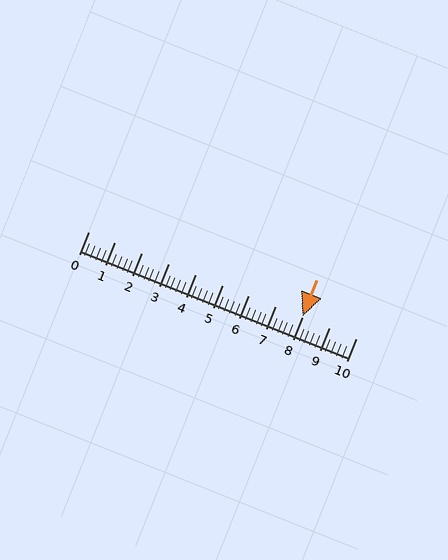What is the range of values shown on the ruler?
The ruler shows values from 0 to 10.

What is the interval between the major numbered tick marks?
The major tick marks are spaced 1 units apart.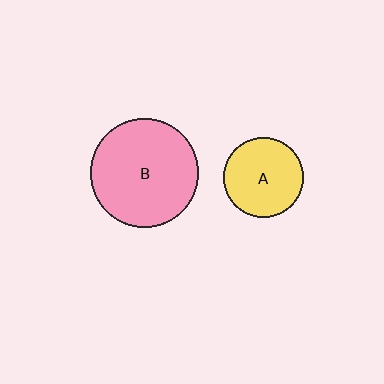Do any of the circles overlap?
No, none of the circles overlap.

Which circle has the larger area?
Circle B (pink).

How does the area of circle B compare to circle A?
Approximately 1.8 times.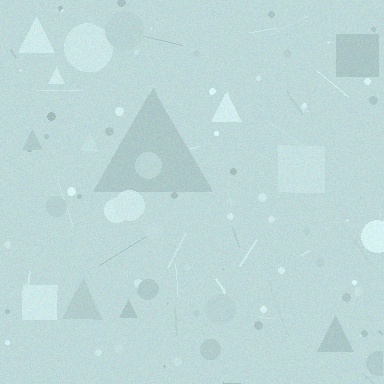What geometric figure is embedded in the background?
A triangle is embedded in the background.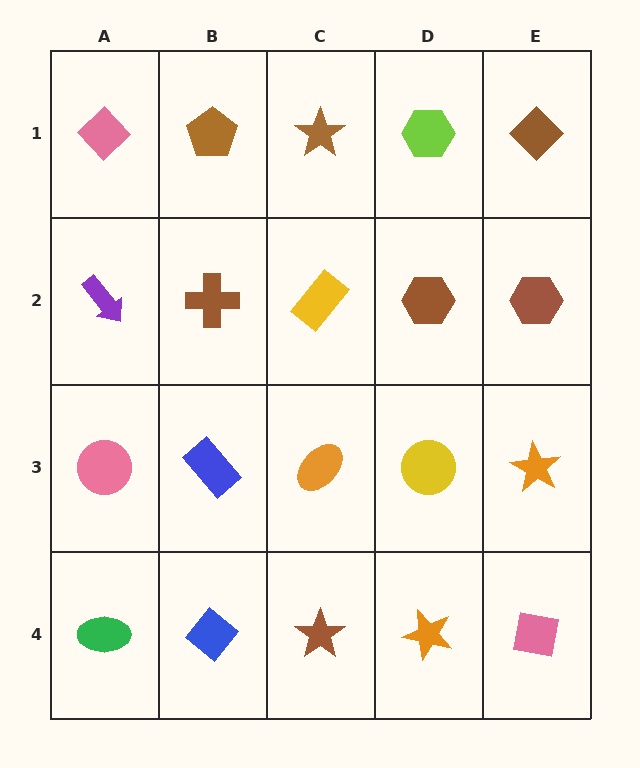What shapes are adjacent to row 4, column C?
An orange ellipse (row 3, column C), a blue diamond (row 4, column B), an orange star (row 4, column D).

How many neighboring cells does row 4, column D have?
3.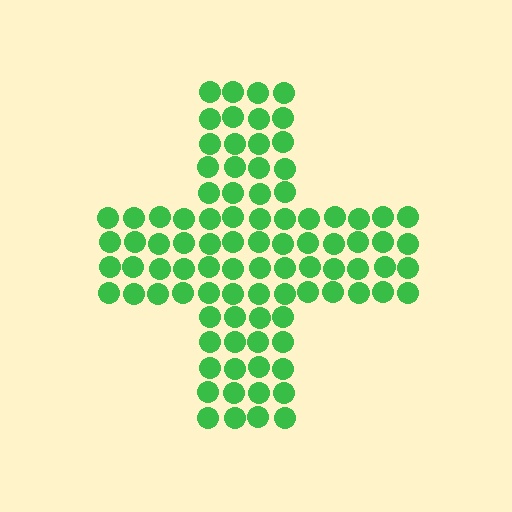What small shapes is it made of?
It is made of small circles.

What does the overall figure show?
The overall figure shows a cross.